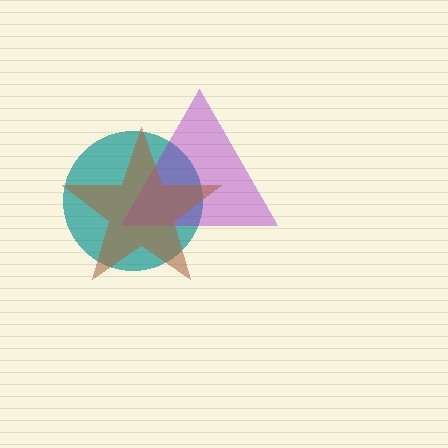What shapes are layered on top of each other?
The layered shapes are: a teal circle, a purple triangle, a brown star.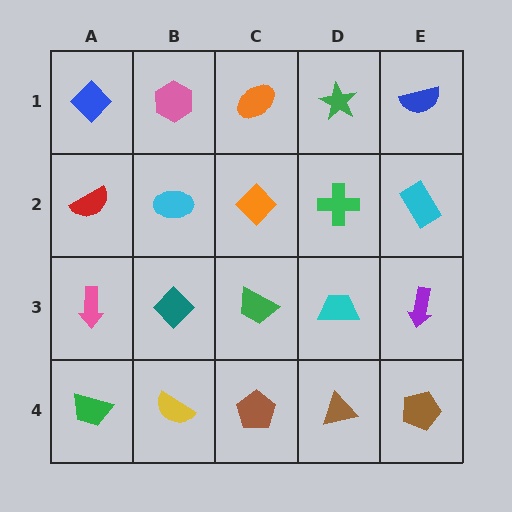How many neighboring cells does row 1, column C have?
3.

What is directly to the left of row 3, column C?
A teal diamond.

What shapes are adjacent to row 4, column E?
A purple arrow (row 3, column E), a brown triangle (row 4, column D).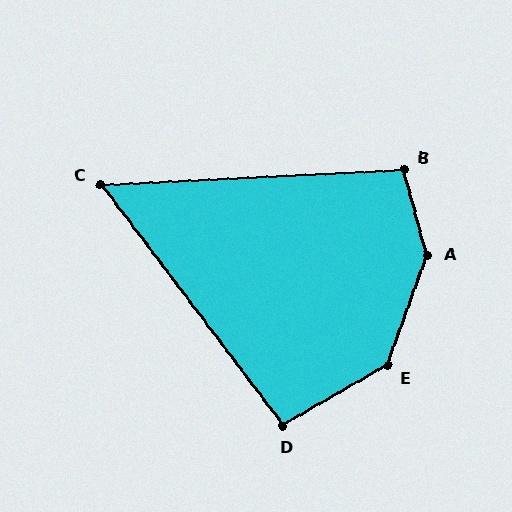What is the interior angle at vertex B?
Approximately 102 degrees (obtuse).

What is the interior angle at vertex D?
Approximately 98 degrees (obtuse).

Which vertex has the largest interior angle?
A, at approximately 145 degrees.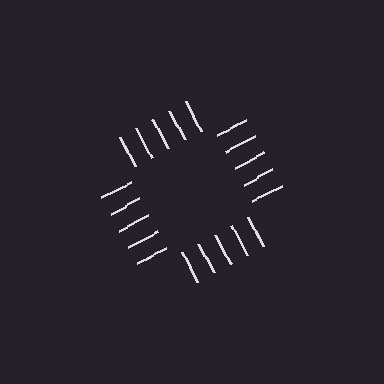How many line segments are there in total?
20 — 5 along each of the 4 edges.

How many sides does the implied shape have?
4 sides — the line-ends trace a square.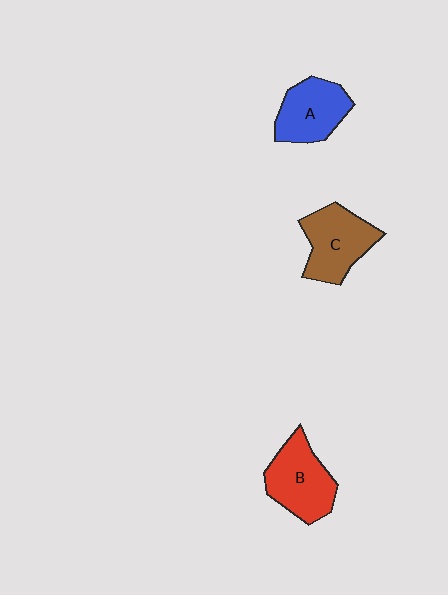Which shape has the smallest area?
Shape A (blue).